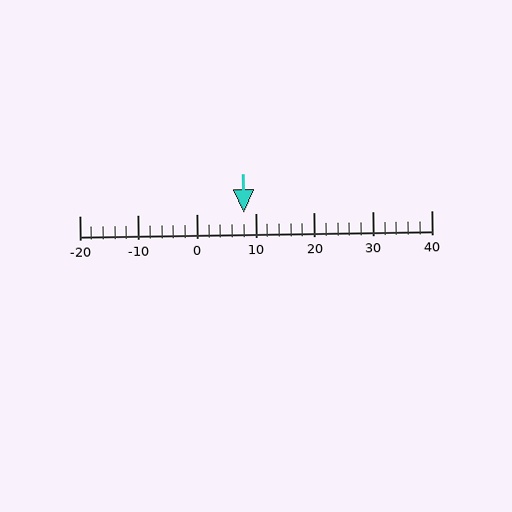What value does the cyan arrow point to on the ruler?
The cyan arrow points to approximately 8.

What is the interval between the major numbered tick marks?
The major tick marks are spaced 10 units apart.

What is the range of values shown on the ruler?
The ruler shows values from -20 to 40.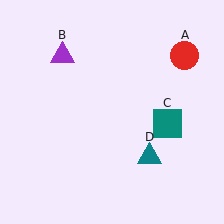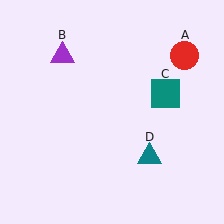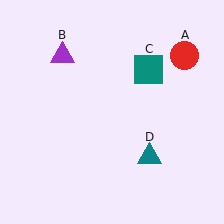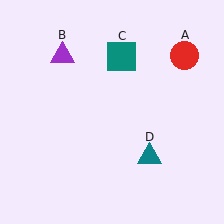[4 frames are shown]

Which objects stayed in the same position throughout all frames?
Red circle (object A) and purple triangle (object B) and teal triangle (object D) remained stationary.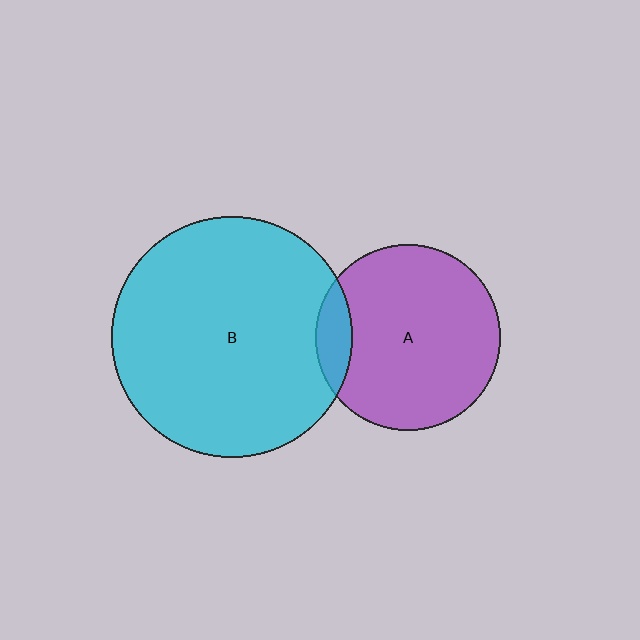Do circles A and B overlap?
Yes.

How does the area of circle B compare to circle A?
Approximately 1.7 times.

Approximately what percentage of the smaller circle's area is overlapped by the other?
Approximately 10%.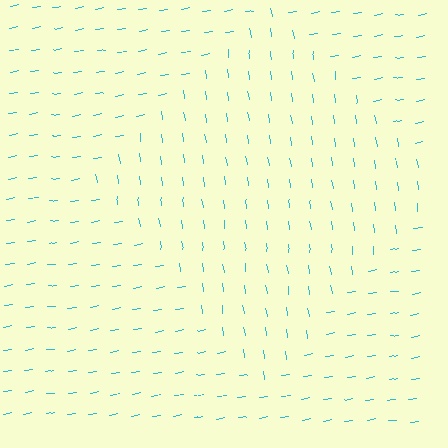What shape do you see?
I see a diamond.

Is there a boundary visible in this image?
Yes, there is a texture boundary formed by a change in line orientation.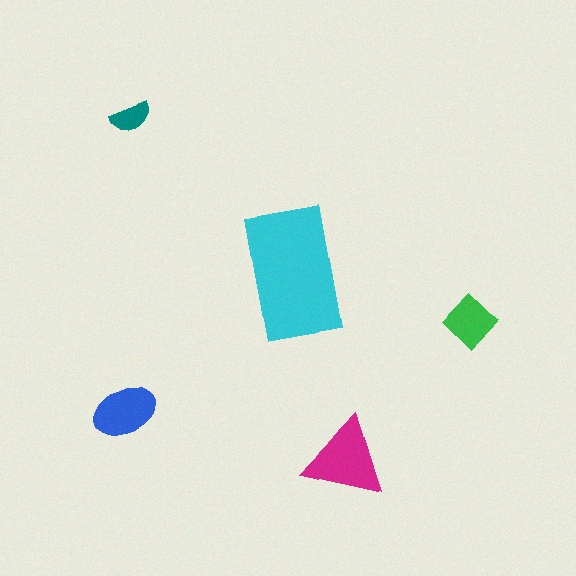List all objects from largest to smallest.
The cyan rectangle, the magenta triangle, the blue ellipse, the green diamond, the teal semicircle.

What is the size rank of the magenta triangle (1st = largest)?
2nd.